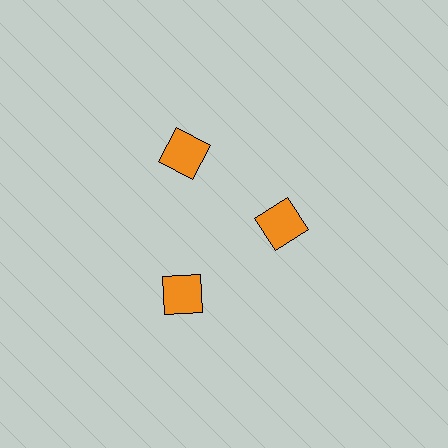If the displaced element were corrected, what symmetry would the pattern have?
It would have 3-fold rotational symmetry — the pattern would map onto itself every 120 degrees.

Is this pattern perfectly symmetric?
No. The 3 orange squares are arranged in a ring, but one element near the 3 o'clock position is pulled inward toward the center, breaking the 3-fold rotational symmetry.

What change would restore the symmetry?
The symmetry would be restored by moving it outward, back onto the ring so that all 3 squares sit at equal angles and equal distance from the center.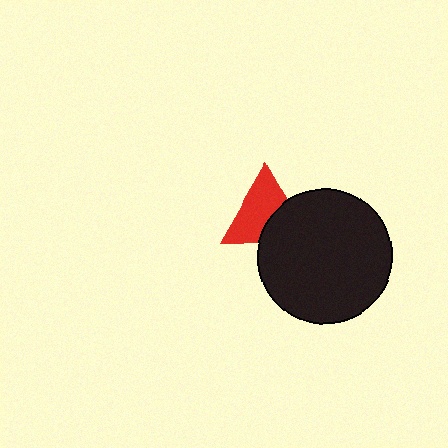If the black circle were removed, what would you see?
You would see the complete red triangle.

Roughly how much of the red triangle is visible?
About half of it is visible (roughly 64%).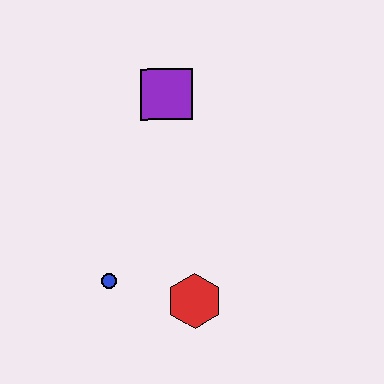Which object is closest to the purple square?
The blue circle is closest to the purple square.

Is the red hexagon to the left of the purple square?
No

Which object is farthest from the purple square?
The red hexagon is farthest from the purple square.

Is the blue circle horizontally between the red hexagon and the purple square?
No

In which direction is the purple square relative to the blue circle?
The purple square is above the blue circle.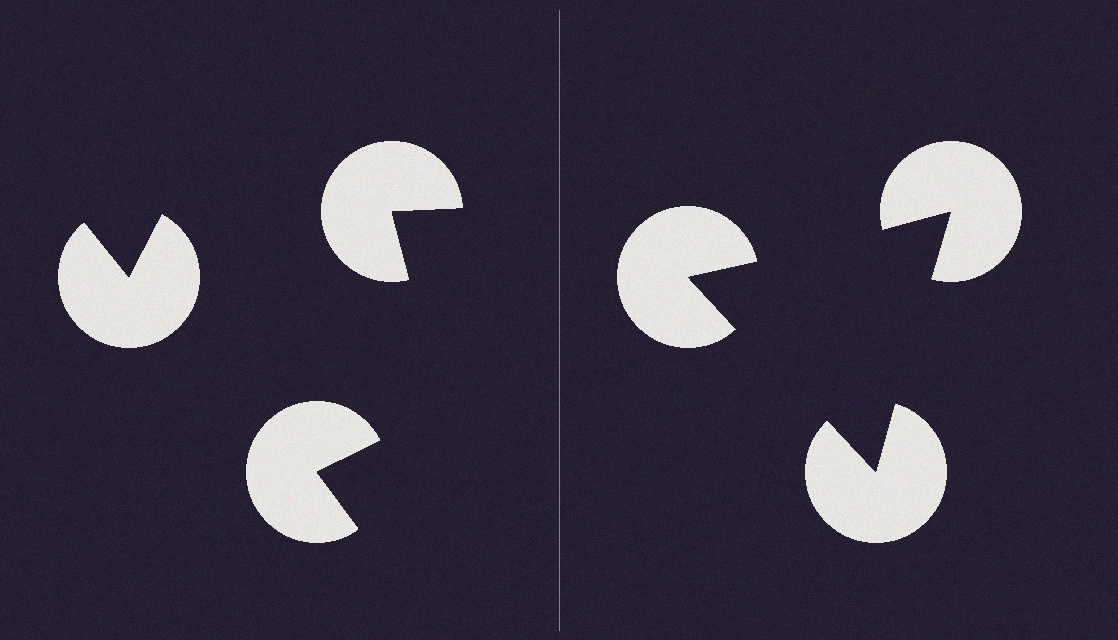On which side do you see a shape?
An illusory triangle appears on the right side. On the left side the wedge cuts are rotated, so no coherent shape forms.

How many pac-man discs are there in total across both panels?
6 — 3 on each side.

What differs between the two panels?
The pac-man discs are positioned identically on both sides; only the wedge orientations differ. On the right they align to a triangle; on the left they are misaligned.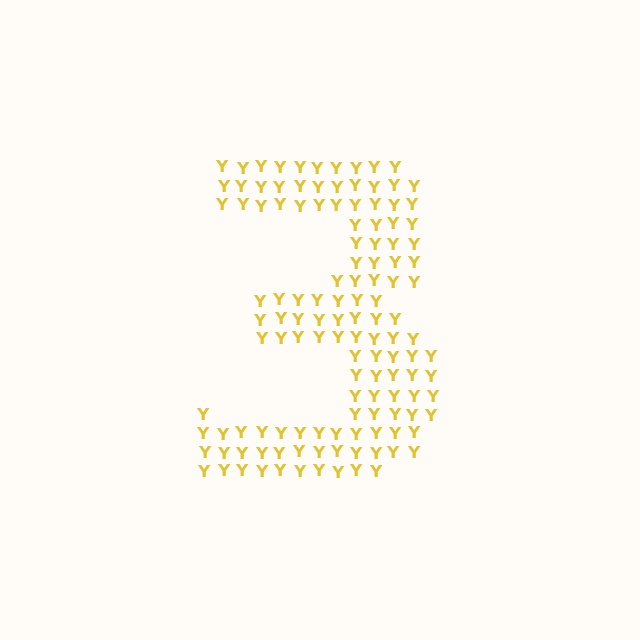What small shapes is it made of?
It is made of small letter Y's.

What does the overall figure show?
The overall figure shows the digit 3.